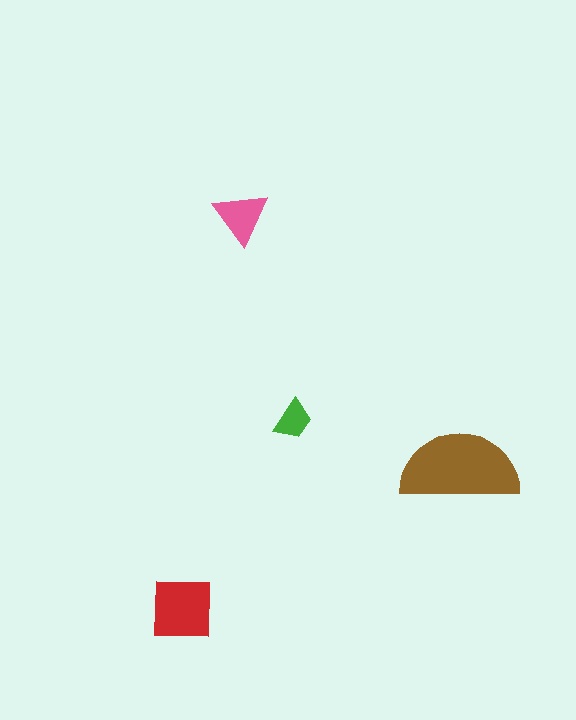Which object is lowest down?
The red square is bottommost.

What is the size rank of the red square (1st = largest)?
2nd.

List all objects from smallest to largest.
The green trapezoid, the pink triangle, the red square, the brown semicircle.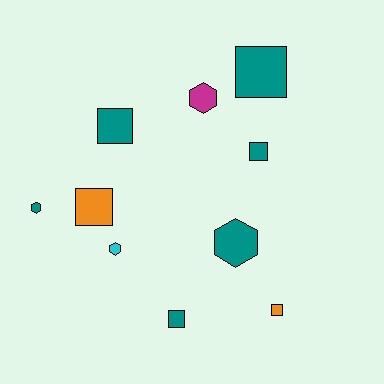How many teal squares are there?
There are 4 teal squares.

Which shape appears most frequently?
Square, with 6 objects.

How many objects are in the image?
There are 10 objects.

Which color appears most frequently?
Teal, with 6 objects.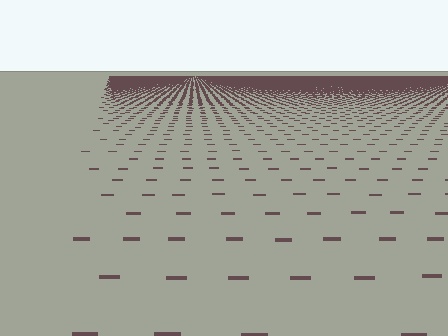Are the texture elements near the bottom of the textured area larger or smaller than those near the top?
Larger. Near the bottom, elements are closer to the viewer and appear at a bigger on-screen size.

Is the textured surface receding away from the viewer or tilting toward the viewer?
The surface is receding away from the viewer. Texture elements get smaller and denser toward the top.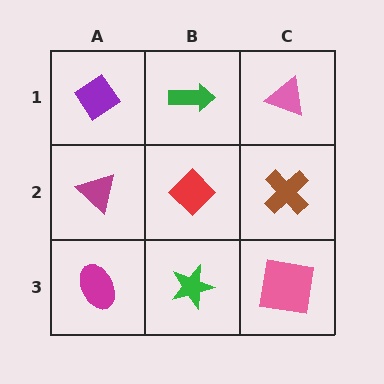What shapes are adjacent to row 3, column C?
A brown cross (row 2, column C), a green star (row 3, column B).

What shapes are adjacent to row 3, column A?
A magenta triangle (row 2, column A), a green star (row 3, column B).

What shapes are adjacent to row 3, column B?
A red diamond (row 2, column B), a magenta ellipse (row 3, column A), a pink square (row 3, column C).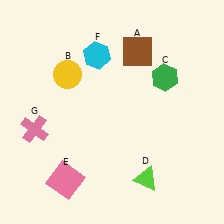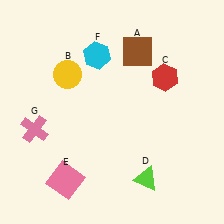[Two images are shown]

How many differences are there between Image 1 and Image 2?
There is 1 difference between the two images.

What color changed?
The hexagon (C) changed from green in Image 1 to red in Image 2.